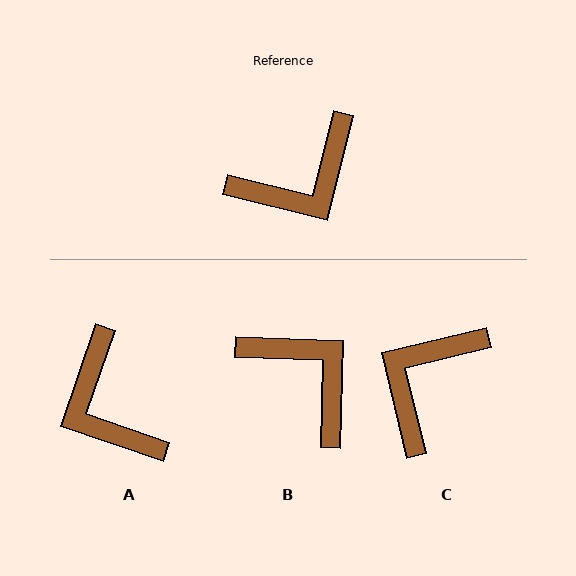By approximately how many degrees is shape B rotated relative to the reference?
Approximately 102 degrees counter-clockwise.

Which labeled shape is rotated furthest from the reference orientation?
C, about 152 degrees away.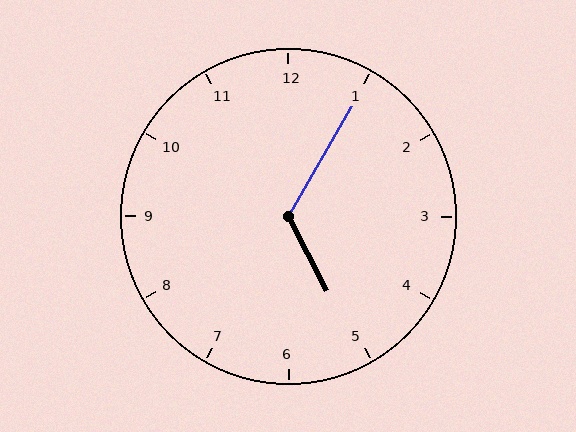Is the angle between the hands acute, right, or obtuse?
It is obtuse.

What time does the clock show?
5:05.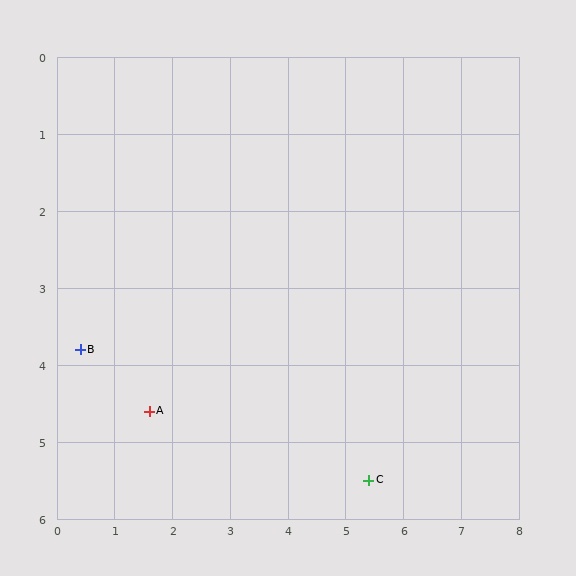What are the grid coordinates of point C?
Point C is at approximately (5.4, 5.5).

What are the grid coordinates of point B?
Point B is at approximately (0.4, 3.8).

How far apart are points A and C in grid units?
Points A and C are about 3.9 grid units apart.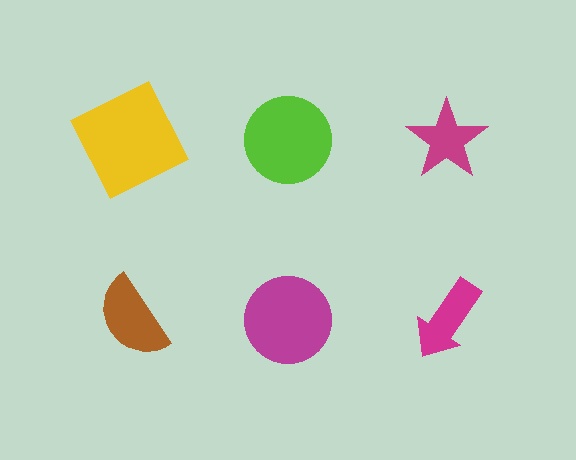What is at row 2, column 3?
A magenta arrow.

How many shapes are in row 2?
3 shapes.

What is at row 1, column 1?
A yellow square.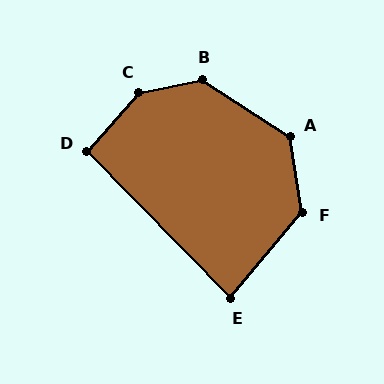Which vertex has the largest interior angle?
C, at approximately 143 degrees.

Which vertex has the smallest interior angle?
E, at approximately 85 degrees.